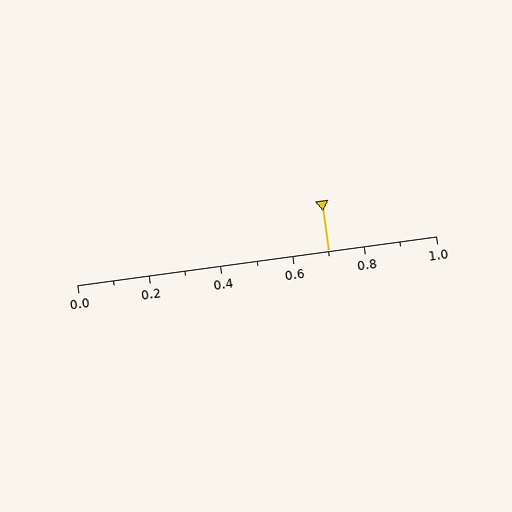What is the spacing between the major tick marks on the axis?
The major ticks are spaced 0.2 apart.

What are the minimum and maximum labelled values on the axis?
The axis runs from 0.0 to 1.0.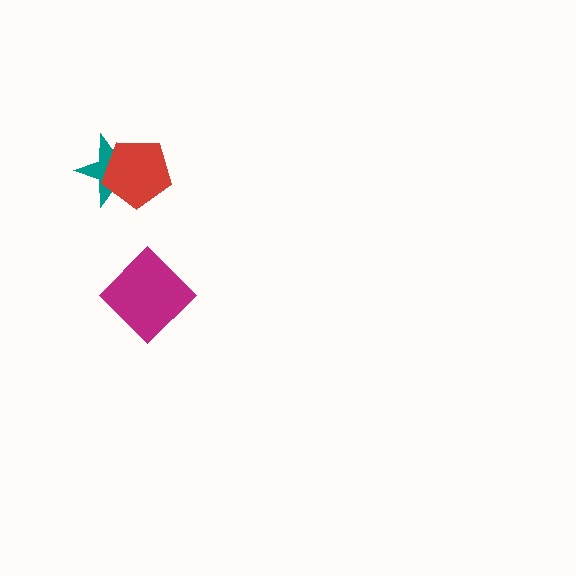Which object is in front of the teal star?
The red pentagon is in front of the teal star.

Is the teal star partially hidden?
Yes, it is partially covered by another shape.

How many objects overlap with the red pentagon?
1 object overlaps with the red pentagon.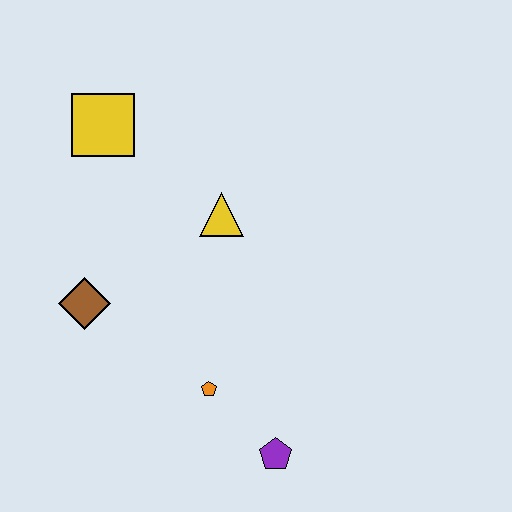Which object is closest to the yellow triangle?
The yellow square is closest to the yellow triangle.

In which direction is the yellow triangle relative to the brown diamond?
The yellow triangle is to the right of the brown diamond.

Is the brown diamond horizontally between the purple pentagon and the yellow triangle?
No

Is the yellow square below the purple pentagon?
No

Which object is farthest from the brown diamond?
The purple pentagon is farthest from the brown diamond.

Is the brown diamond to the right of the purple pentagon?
No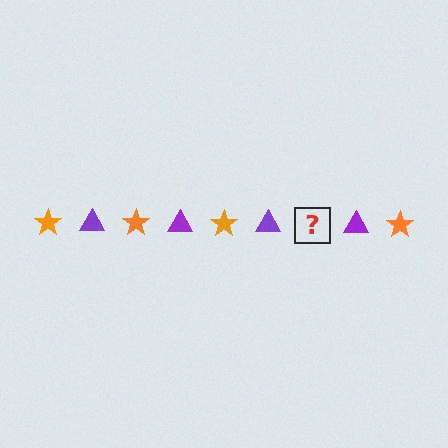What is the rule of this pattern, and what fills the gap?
The rule is that the pattern alternates between orange star and purple triangle. The gap should be filled with an orange star.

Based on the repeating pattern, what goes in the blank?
The blank should be an orange star.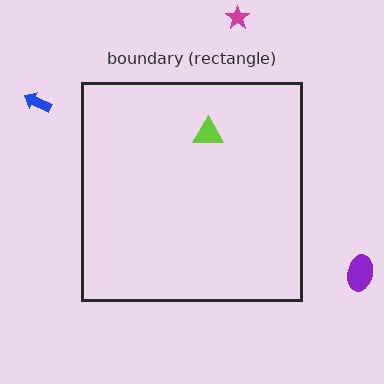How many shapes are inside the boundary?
1 inside, 3 outside.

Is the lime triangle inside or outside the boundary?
Inside.